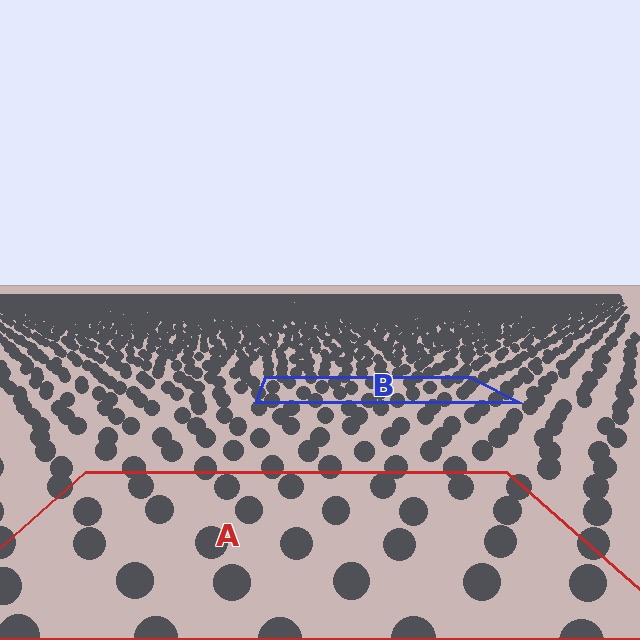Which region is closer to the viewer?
Region A is closer. The texture elements there are larger and more spread out.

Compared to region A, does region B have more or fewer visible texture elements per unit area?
Region B has more texture elements per unit area — they are packed more densely because it is farther away.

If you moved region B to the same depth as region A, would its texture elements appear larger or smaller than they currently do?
They would appear larger. At a closer depth, the same texture elements are projected at a bigger on-screen size.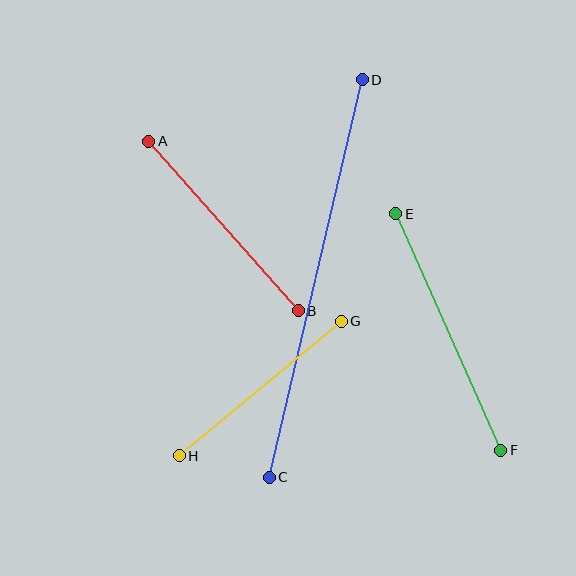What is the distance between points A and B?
The distance is approximately 226 pixels.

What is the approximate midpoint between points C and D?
The midpoint is at approximately (316, 278) pixels.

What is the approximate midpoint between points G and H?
The midpoint is at approximately (260, 388) pixels.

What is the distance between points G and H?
The distance is approximately 211 pixels.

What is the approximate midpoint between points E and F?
The midpoint is at approximately (448, 332) pixels.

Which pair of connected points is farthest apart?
Points C and D are farthest apart.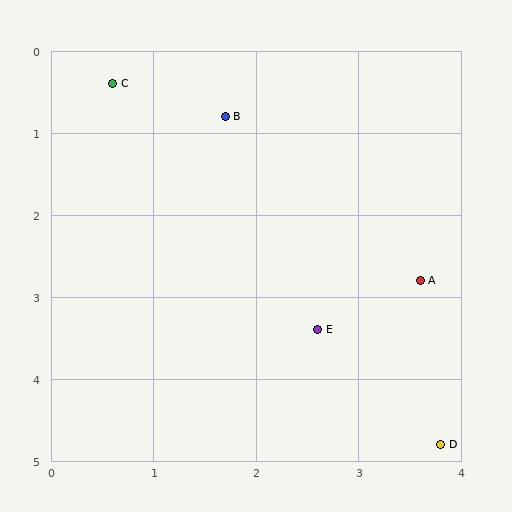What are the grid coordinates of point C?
Point C is at approximately (0.6, 0.4).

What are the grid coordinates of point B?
Point B is at approximately (1.7, 0.8).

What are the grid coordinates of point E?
Point E is at approximately (2.6, 3.4).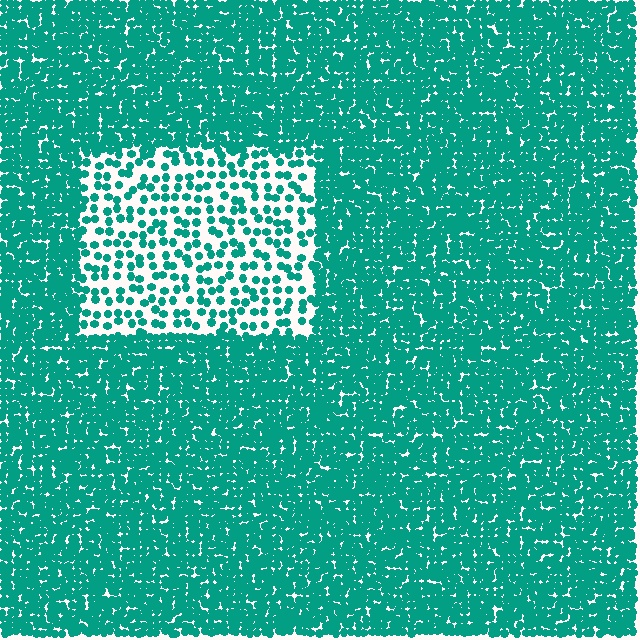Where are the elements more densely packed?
The elements are more densely packed outside the rectangle boundary.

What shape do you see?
I see a rectangle.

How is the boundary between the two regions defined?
The boundary is defined by a change in element density (approximately 2.9x ratio). All elements are the same color, size, and shape.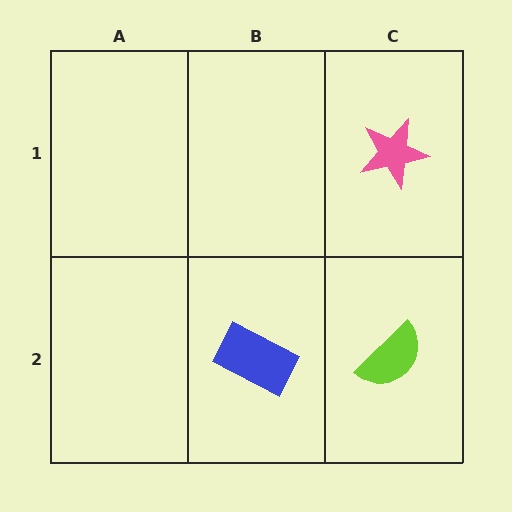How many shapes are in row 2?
2 shapes.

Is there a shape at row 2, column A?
No, that cell is empty.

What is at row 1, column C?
A pink star.